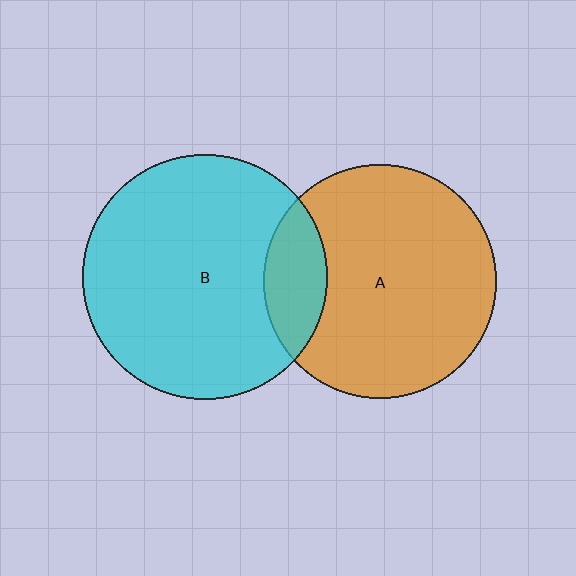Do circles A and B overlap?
Yes.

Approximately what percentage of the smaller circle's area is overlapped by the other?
Approximately 15%.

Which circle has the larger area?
Circle B (cyan).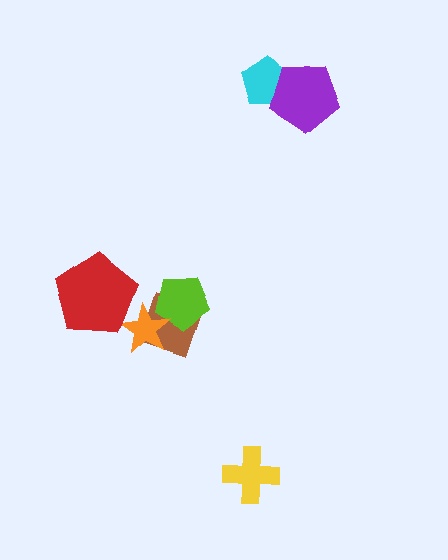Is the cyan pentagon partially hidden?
Yes, it is partially covered by another shape.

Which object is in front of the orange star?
The red pentagon is in front of the orange star.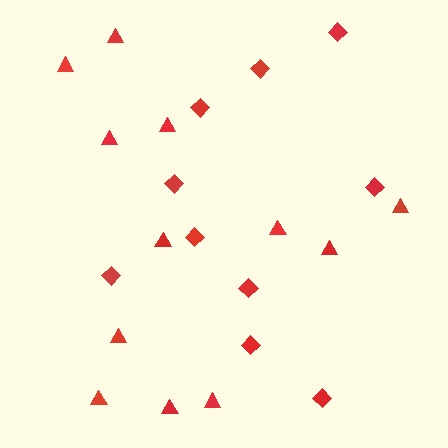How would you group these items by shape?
There are 2 groups: one group of diamonds (10) and one group of triangles (12).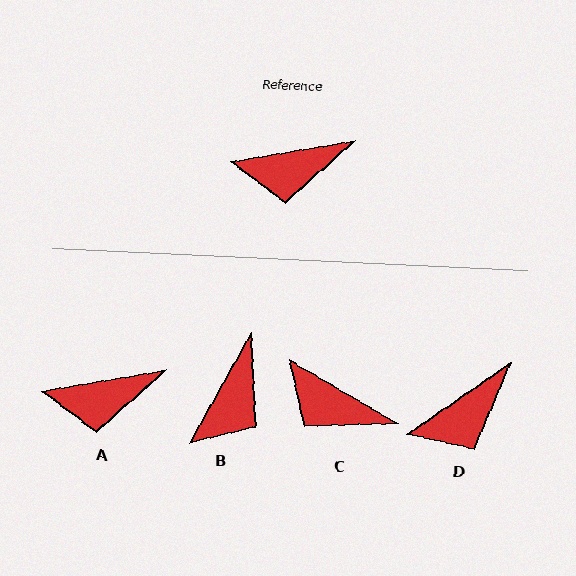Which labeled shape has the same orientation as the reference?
A.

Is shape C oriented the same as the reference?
No, it is off by about 40 degrees.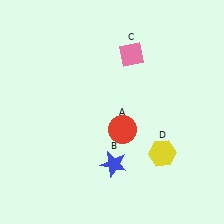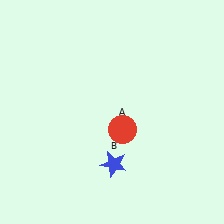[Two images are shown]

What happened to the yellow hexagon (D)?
The yellow hexagon (D) was removed in Image 2. It was in the bottom-right area of Image 1.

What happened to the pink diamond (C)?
The pink diamond (C) was removed in Image 2. It was in the top-right area of Image 1.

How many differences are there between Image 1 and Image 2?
There are 2 differences between the two images.